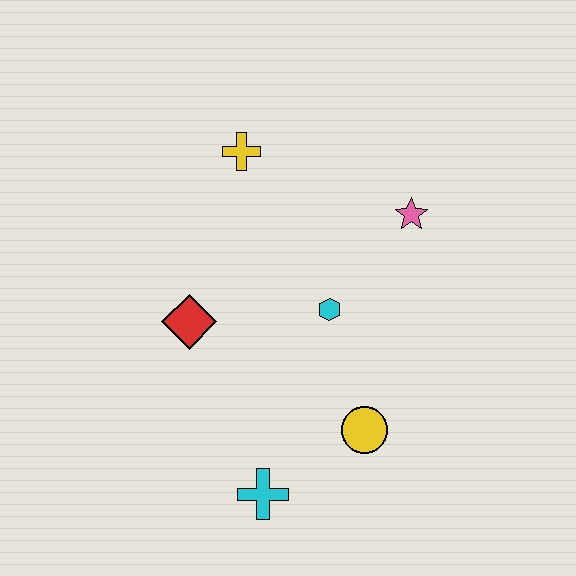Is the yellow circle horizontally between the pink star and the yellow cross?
Yes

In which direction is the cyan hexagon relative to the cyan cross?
The cyan hexagon is above the cyan cross.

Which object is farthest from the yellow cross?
The cyan cross is farthest from the yellow cross.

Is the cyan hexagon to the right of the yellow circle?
No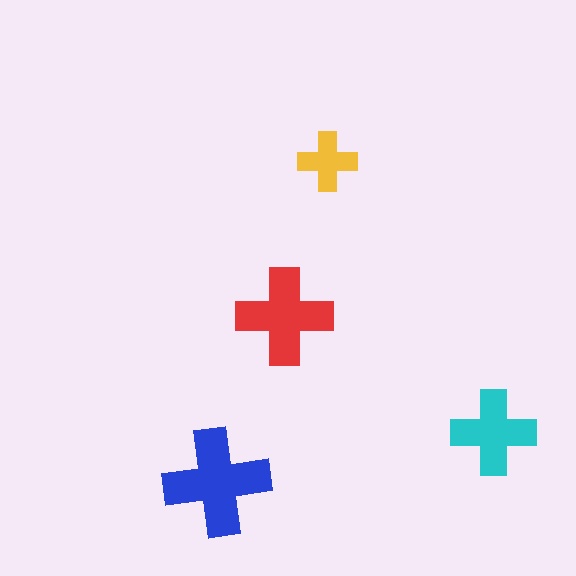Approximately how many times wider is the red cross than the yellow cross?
About 1.5 times wider.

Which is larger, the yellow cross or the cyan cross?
The cyan one.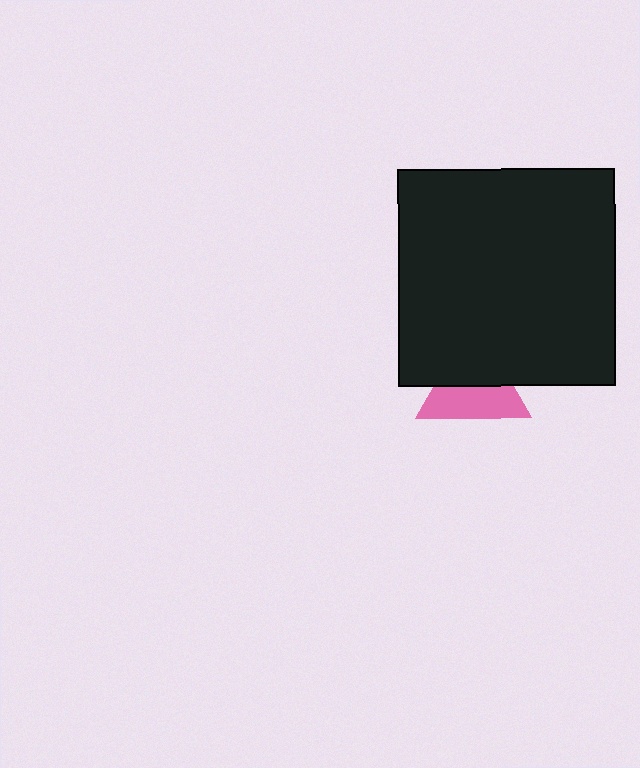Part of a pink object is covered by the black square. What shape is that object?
It is a triangle.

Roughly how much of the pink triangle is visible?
About half of it is visible (roughly 53%).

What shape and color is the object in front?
The object in front is a black square.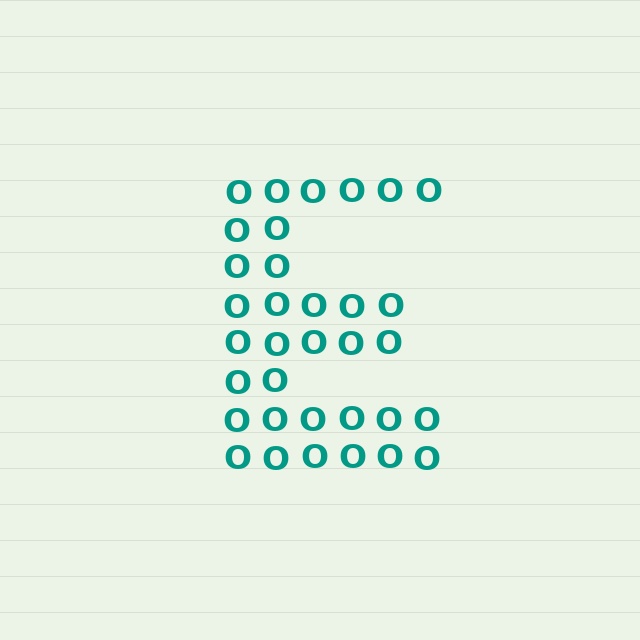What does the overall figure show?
The overall figure shows the letter E.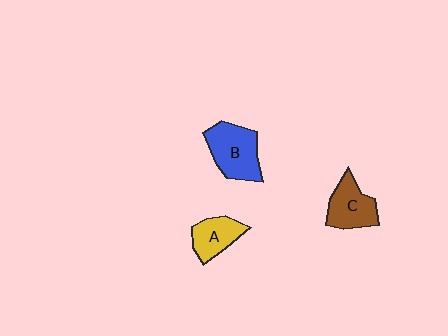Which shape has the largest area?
Shape B (blue).